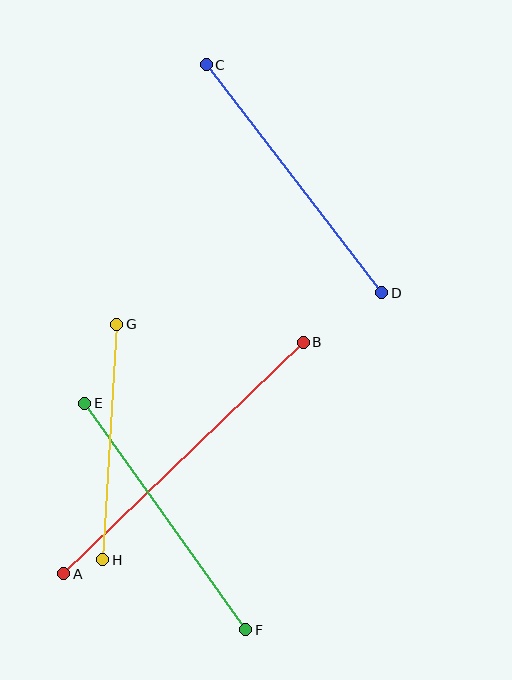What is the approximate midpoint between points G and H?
The midpoint is at approximately (110, 442) pixels.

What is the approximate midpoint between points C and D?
The midpoint is at approximately (294, 179) pixels.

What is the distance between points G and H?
The distance is approximately 236 pixels.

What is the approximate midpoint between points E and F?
The midpoint is at approximately (165, 517) pixels.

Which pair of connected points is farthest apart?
Points A and B are farthest apart.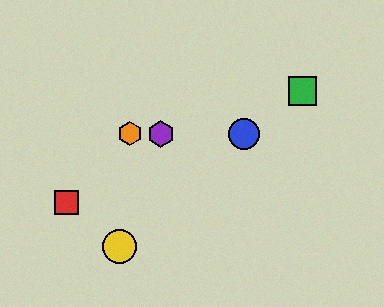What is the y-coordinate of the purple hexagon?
The purple hexagon is at y≈134.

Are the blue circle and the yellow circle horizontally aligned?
No, the blue circle is at y≈134 and the yellow circle is at y≈247.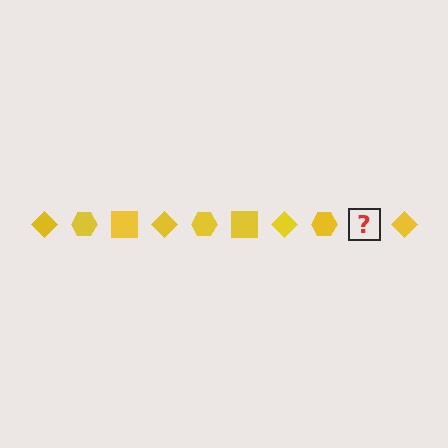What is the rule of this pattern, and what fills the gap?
The rule is that the pattern cycles through diamond, hexagon, square shapes in yellow. The gap should be filled with a yellow square.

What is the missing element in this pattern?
The missing element is a yellow square.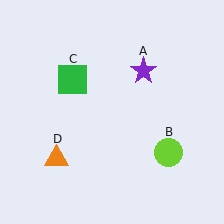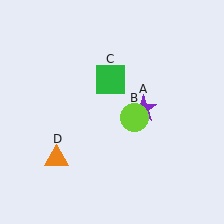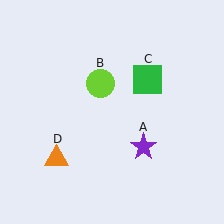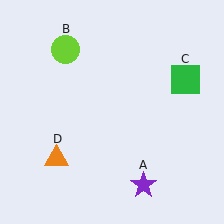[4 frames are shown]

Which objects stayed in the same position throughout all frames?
Orange triangle (object D) remained stationary.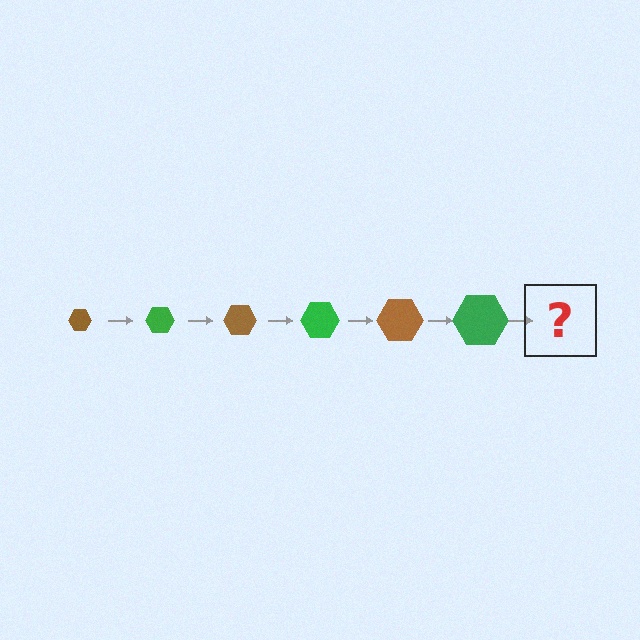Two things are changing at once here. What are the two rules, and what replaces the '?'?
The two rules are that the hexagon grows larger each step and the color cycles through brown and green. The '?' should be a brown hexagon, larger than the previous one.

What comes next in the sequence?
The next element should be a brown hexagon, larger than the previous one.